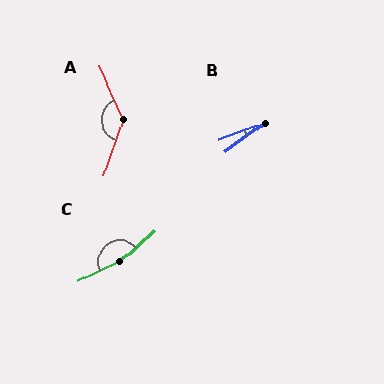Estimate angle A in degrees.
Approximately 136 degrees.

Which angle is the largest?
C, at approximately 164 degrees.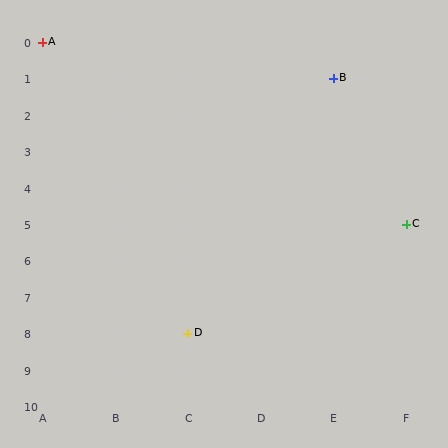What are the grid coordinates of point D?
Point D is at grid coordinates (C, 8).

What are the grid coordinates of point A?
Point A is at grid coordinates (A, 0).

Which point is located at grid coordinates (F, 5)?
Point C is at (F, 5).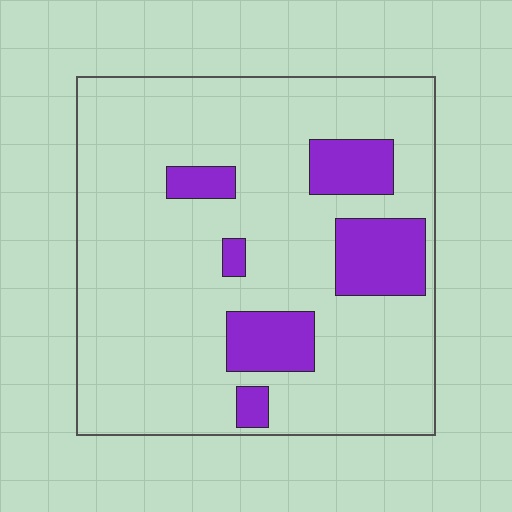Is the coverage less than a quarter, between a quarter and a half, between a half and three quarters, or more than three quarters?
Less than a quarter.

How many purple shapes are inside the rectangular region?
6.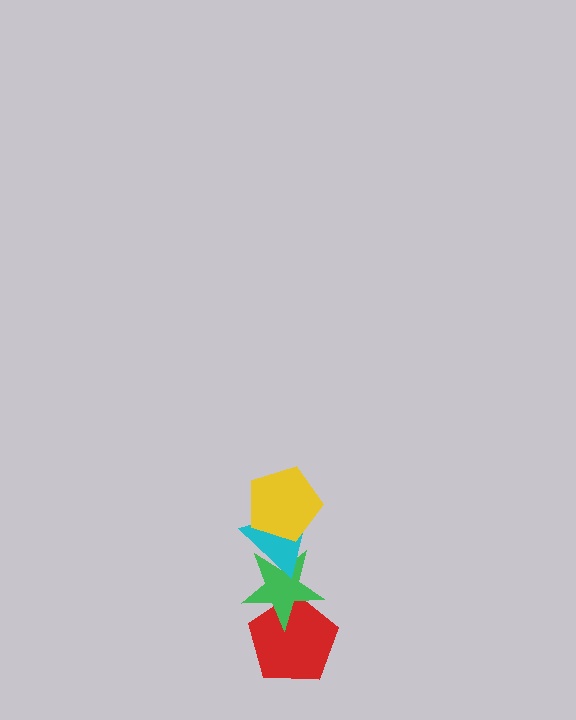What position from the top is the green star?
The green star is 3rd from the top.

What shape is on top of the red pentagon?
The green star is on top of the red pentagon.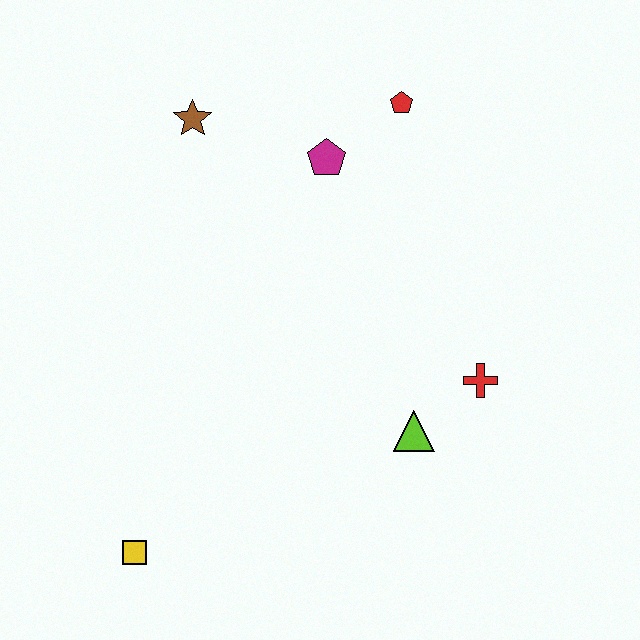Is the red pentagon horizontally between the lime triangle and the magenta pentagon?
Yes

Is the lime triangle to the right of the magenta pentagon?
Yes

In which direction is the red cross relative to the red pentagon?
The red cross is below the red pentagon.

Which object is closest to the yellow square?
The lime triangle is closest to the yellow square.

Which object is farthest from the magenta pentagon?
The yellow square is farthest from the magenta pentagon.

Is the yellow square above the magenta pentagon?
No